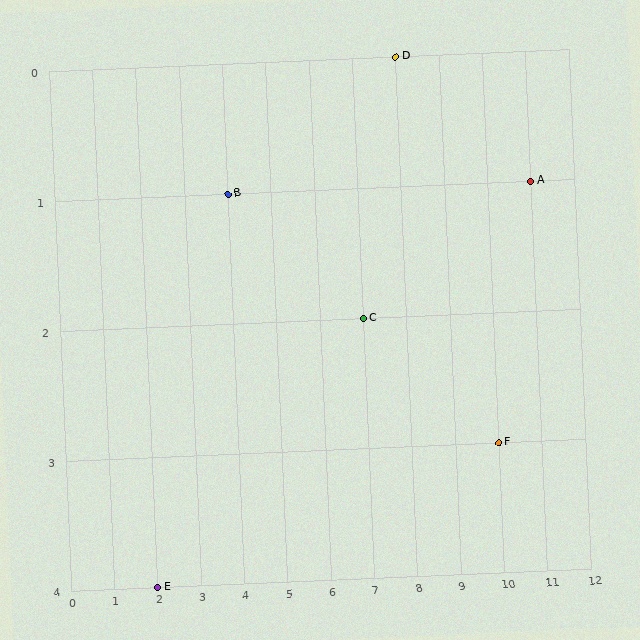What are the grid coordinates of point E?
Point E is at grid coordinates (2, 4).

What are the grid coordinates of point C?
Point C is at grid coordinates (7, 2).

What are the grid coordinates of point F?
Point F is at grid coordinates (10, 3).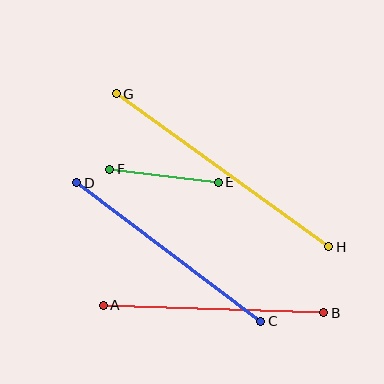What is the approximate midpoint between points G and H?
The midpoint is at approximately (223, 170) pixels.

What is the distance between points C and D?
The distance is approximately 230 pixels.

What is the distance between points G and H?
The distance is approximately 262 pixels.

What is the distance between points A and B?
The distance is approximately 220 pixels.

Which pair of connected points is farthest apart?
Points G and H are farthest apart.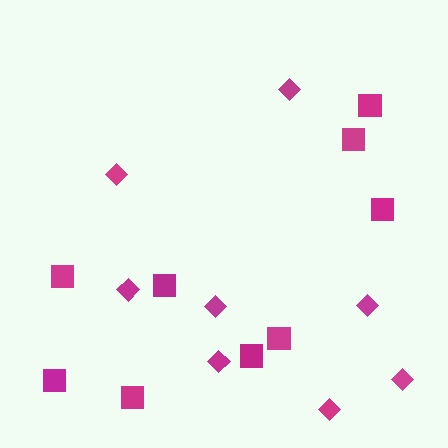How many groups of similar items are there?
There are 2 groups: one group of diamonds (8) and one group of squares (9).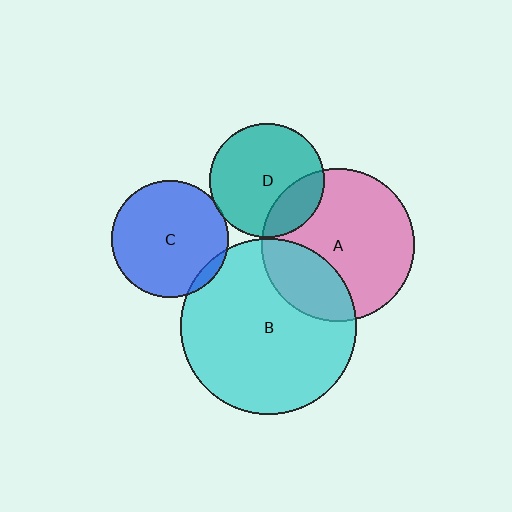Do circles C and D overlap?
Yes.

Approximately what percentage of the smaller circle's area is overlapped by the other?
Approximately 5%.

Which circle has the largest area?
Circle B (cyan).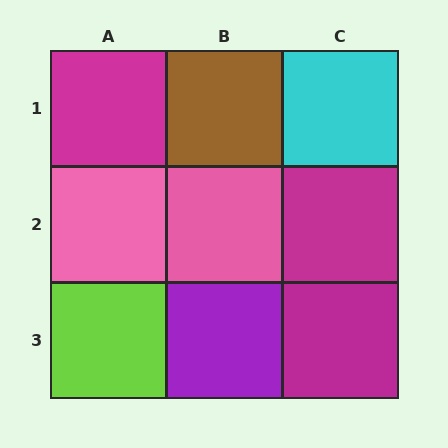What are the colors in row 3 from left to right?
Lime, purple, magenta.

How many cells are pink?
2 cells are pink.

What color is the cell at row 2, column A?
Pink.